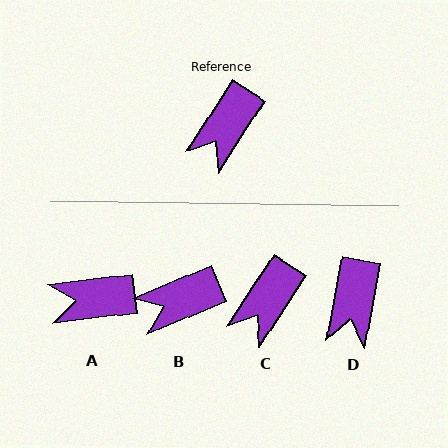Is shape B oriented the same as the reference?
No, it is off by about 35 degrees.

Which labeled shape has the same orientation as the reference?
C.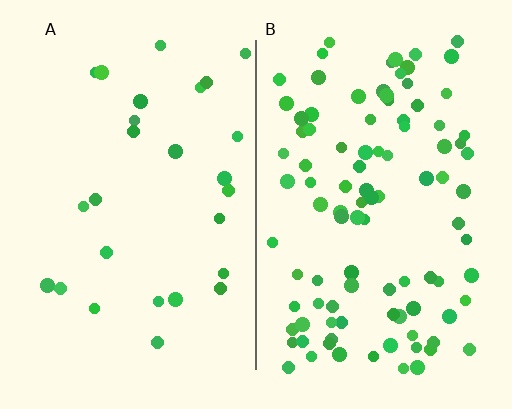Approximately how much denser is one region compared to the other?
Approximately 3.7× — region B over region A.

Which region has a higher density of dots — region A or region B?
B (the right).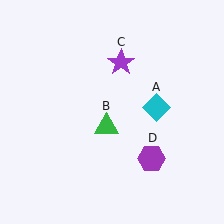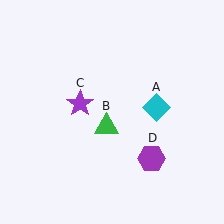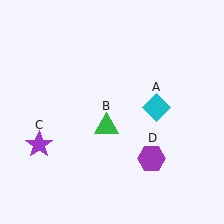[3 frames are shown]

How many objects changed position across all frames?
1 object changed position: purple star (object C).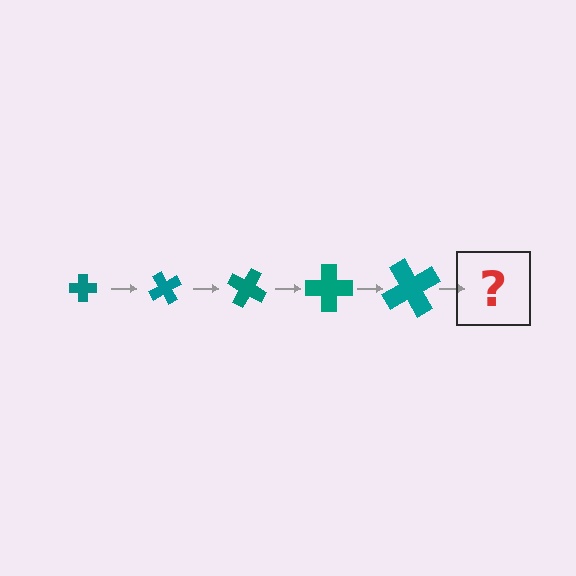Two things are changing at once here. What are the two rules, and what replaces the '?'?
The two rules are that the cross grows larger each step and it rotates 60 degrees each step. The '?' should be a cross, larger than the previous one and rotated 300 degrees from the start.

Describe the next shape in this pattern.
It should be a cross, larger than the previous one and rotated 300 degrees from the start.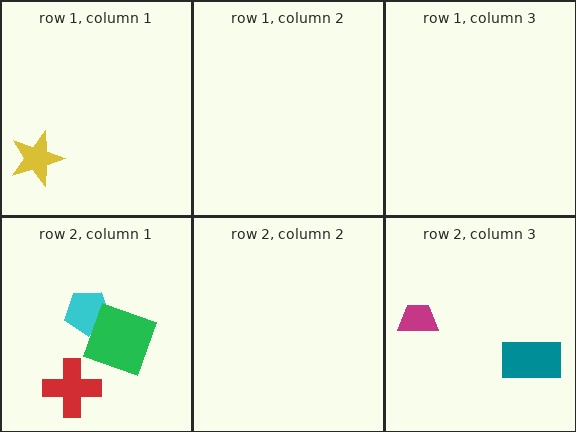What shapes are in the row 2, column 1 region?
The cyan pentagon, the red cross, the green square.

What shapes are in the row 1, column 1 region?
The yellow star.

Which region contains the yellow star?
The row 1, column 1 region.